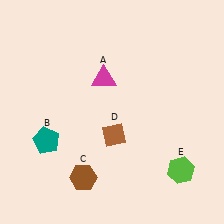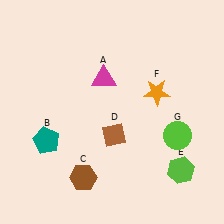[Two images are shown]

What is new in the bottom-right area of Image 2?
A lime circle (G) was added in the bottom-right area of Image 2.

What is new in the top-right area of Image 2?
An orange star (F) was added in the top-right area of Image 2.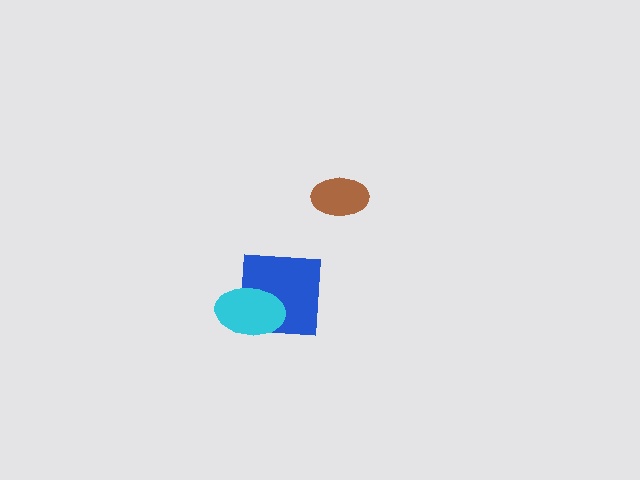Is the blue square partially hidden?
Yes, it is partially covered by another shape.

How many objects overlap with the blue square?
1 object overlaps with the blue square.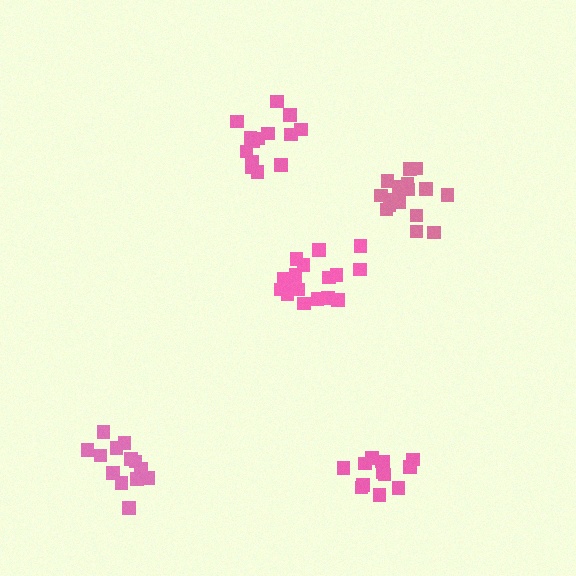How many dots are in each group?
Group 1: 13 dots, Group 2: 17 dots, Group 3: 14 dots, Group 4: 18 dots, Group 5: 15 dots (77 total).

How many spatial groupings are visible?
There are 5 spatial groupings.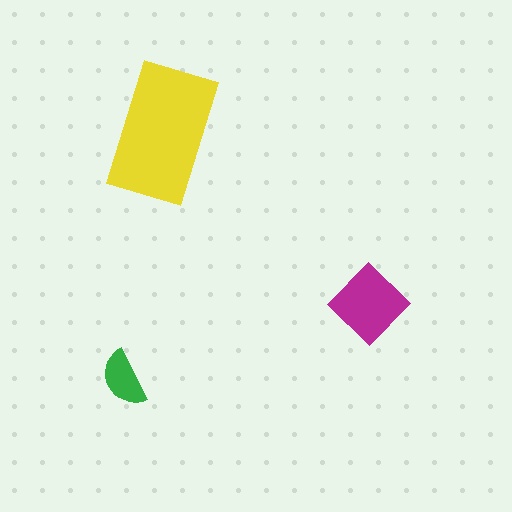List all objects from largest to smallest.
The yellow rectangle, the magenta diamond, the green semicircle.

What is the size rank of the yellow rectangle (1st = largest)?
1st.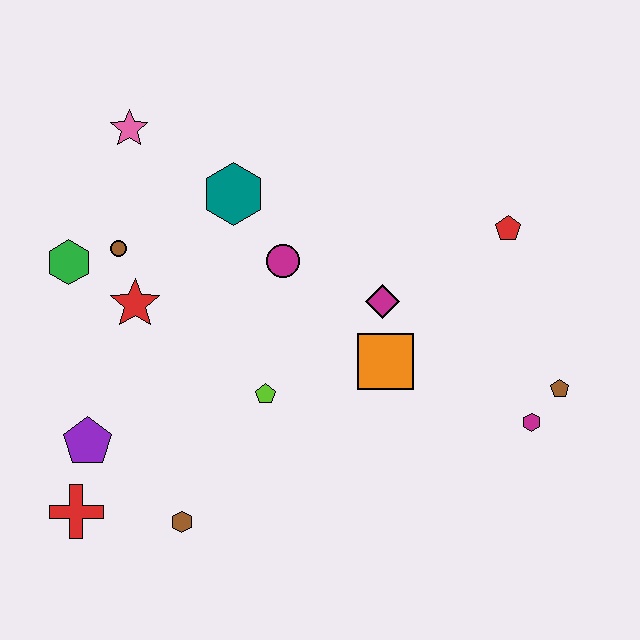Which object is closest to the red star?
The brown circle is closest to the red star.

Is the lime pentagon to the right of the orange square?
No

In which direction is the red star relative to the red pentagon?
The red star is to the left of the red pentagon.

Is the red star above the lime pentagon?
Yes